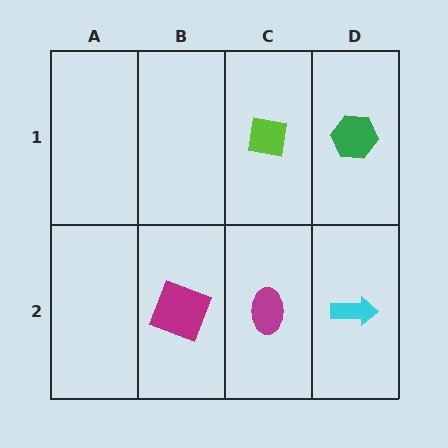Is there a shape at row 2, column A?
No, that cell is empty.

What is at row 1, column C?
A lime square.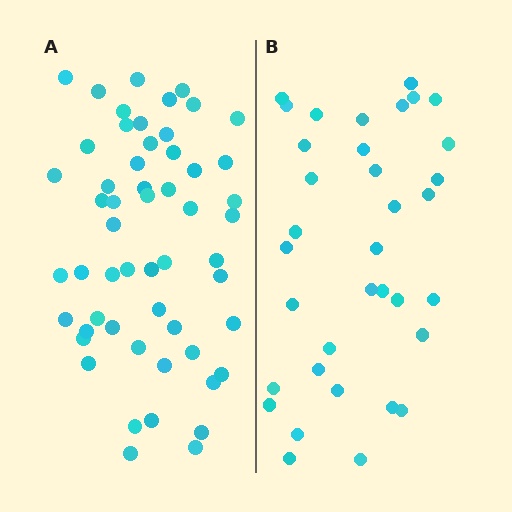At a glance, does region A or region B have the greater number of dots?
Region A (the left region) has more dots.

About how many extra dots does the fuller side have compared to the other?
Region A has approximately 20 more dots than region B.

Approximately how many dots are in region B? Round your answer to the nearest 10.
About 40 dots. (The exact count is 35, which rounds to 40.)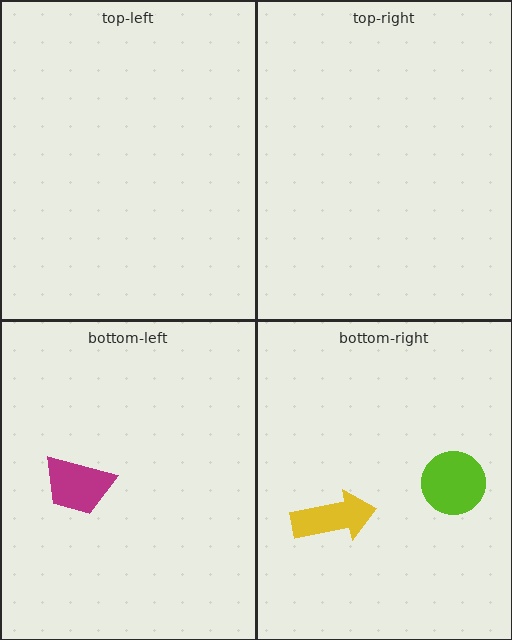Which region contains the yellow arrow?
The bottom-right region.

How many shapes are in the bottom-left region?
1.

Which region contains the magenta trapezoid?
The bottom-left region.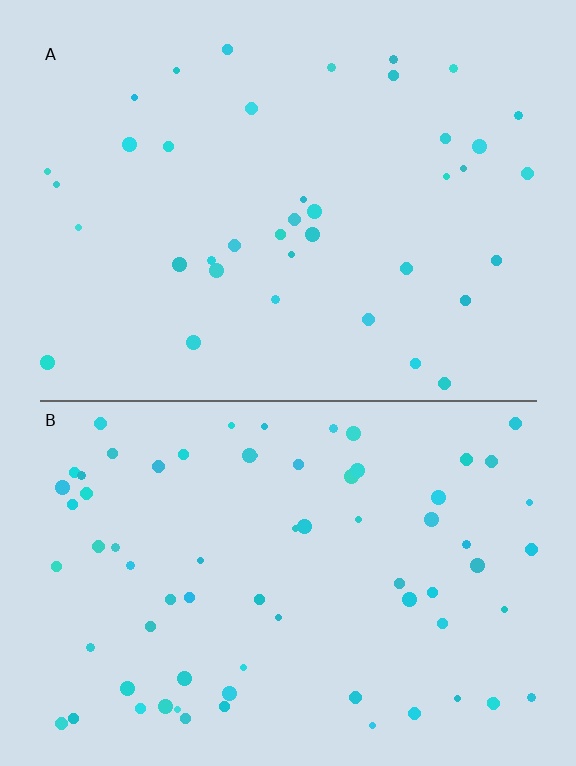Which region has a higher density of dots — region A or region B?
B (the bottom).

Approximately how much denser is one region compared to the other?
Approximately 1.9× — region B over region A.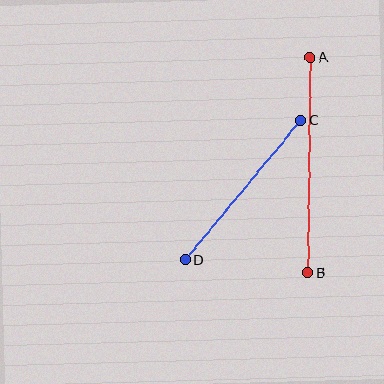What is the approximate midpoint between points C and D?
The midpoint is at approximately (243, 190) pixels.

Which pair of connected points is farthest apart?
Points A and B are farthest apart.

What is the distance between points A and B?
The distance is approximately 215 pixels.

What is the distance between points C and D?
The distance is approximately 181 pixels.